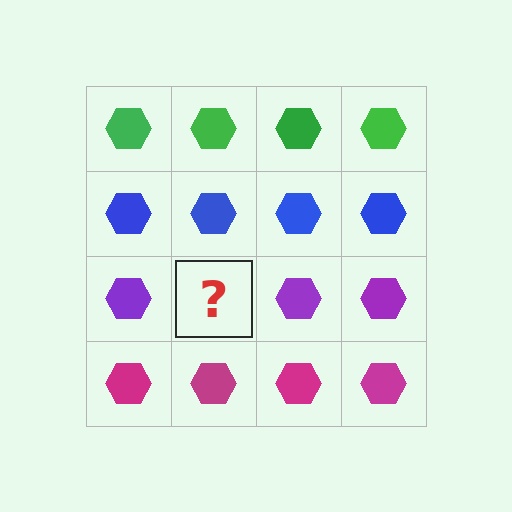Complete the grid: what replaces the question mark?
The question mark should be replaced with a purple hexagon.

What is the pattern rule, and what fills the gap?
The rule is that each row has a consistent color. The gap should be filled with a purple hexagon.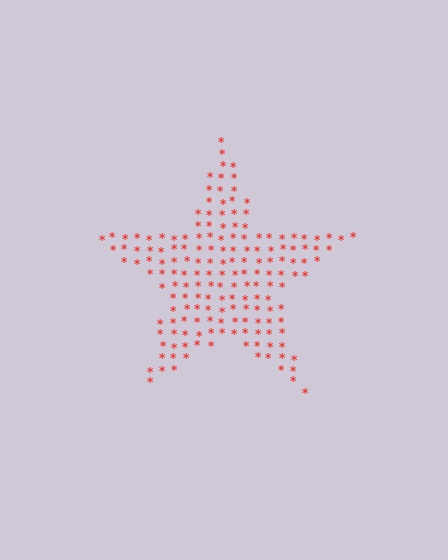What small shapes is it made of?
It is made of small asterisks.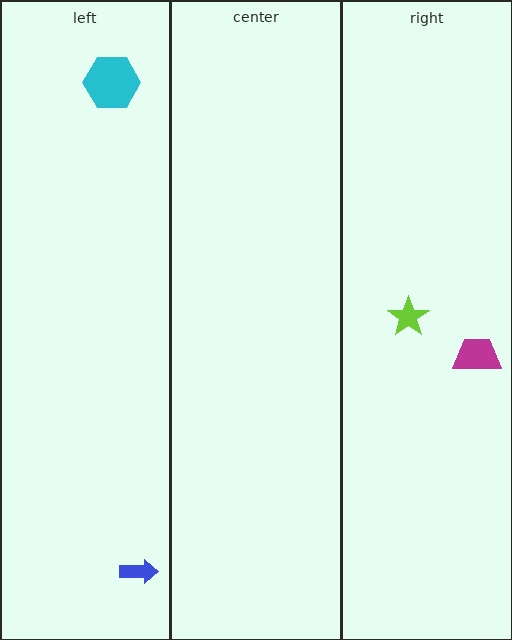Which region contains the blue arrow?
The left region.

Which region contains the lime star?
The right region.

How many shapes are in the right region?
2.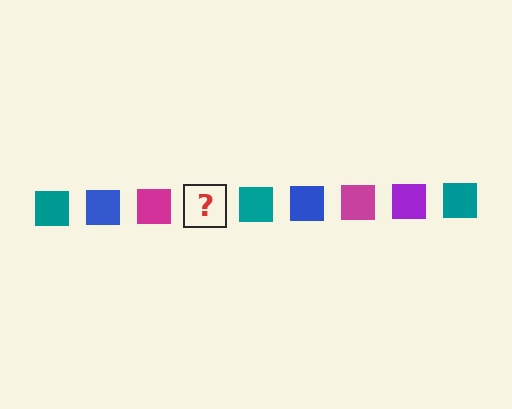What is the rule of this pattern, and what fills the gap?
The rule is that the pattern cycles through teal, blue, magenta, purple squares. The gap should be filled with a purple square.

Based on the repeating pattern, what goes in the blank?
The blank should be a purple square.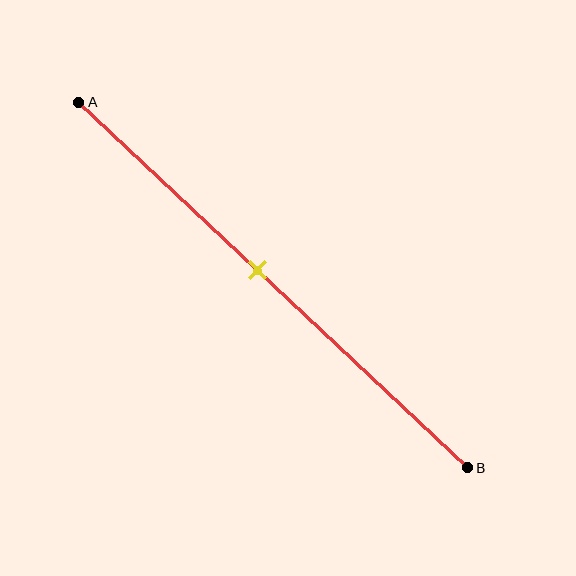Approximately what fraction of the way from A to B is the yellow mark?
The yellow mark is approximately 45% of the way from A to B.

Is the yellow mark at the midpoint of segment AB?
No, the mark is at about 45% from A, not at the 50% midpoint.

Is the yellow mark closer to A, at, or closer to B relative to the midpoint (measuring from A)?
The yellow mark is closer to point A than the midpoint of segment AB.